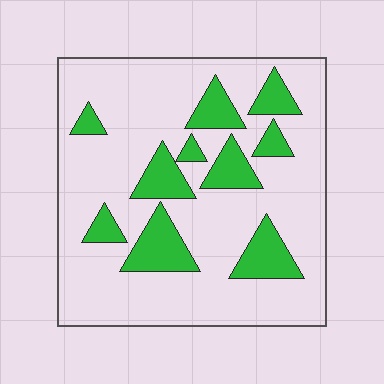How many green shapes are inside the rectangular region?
10.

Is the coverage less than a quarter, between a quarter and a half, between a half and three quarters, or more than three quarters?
Less than a quarter.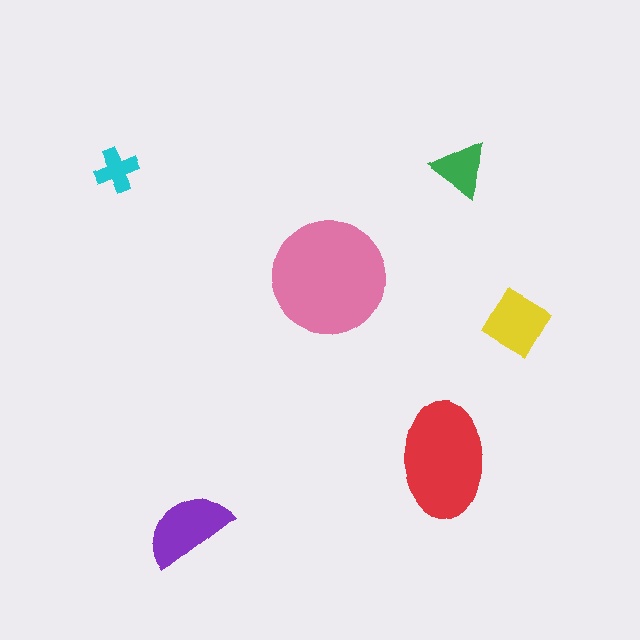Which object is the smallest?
The cyan cross.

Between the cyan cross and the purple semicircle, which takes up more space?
The purple semicircle.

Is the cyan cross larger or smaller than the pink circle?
Smaller.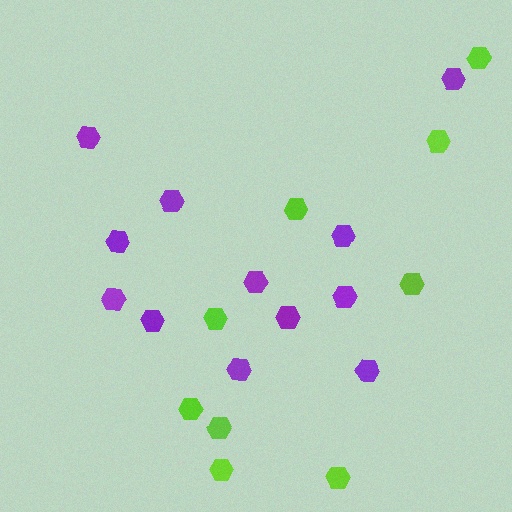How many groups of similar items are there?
There are 2 groups: one group of purple hexagons (12) and one group of lime hexagons (9).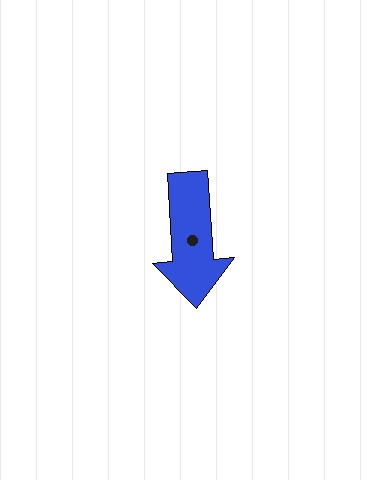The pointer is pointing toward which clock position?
Roughly 6 o'clock.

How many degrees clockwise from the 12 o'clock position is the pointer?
Approximately 176 degrees.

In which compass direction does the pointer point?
South.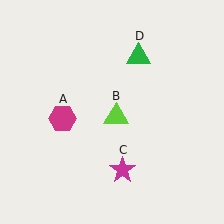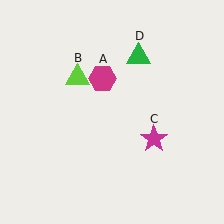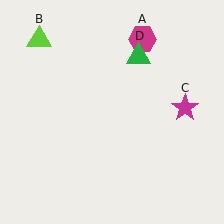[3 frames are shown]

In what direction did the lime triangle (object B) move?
The lime triangle (object B) moved up and to the left.